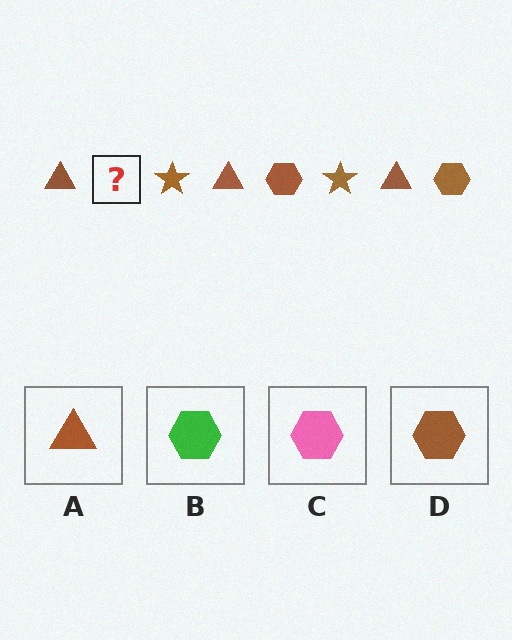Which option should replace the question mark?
Option D.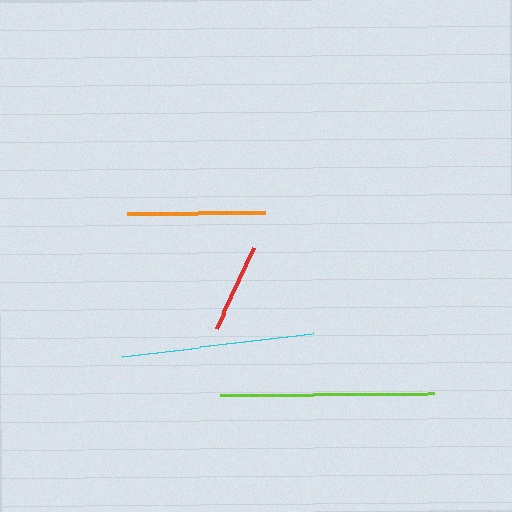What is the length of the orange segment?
The orange segment is approximately 137 pixels long.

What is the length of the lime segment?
The lime segment is approximately 215 pixels long.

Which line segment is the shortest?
The red line is the shortest at approximately 89 pixels.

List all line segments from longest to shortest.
From longest to shortest: lime, cyan, orange, red.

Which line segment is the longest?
The lime line is the longest at approximately 215 pixels.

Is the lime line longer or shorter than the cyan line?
The lime line is longer than the cyan line.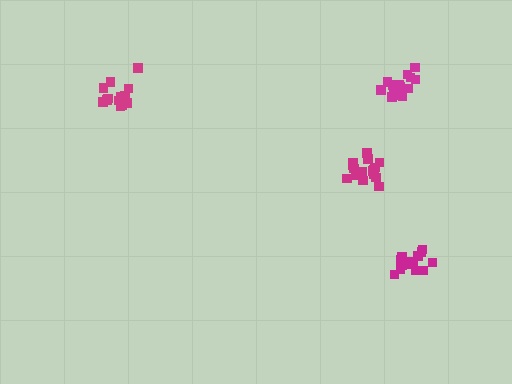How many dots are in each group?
Group 1: 17 dots, Group 2: 15 dots, Group 3: 16 dots, Group 4: 15 dots (63 total).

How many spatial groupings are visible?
There are 4 spatial groupings.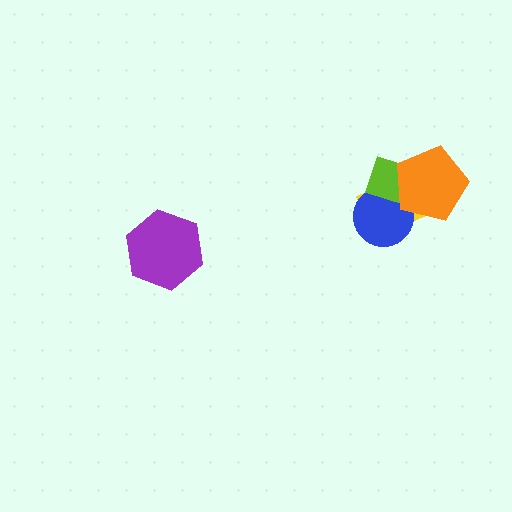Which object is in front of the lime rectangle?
The orange pentagon is in front of the lime rectangle.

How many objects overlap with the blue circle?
3 objects overlap with the blue circle.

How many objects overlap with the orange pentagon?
3 objects overlap with the orange pentagon.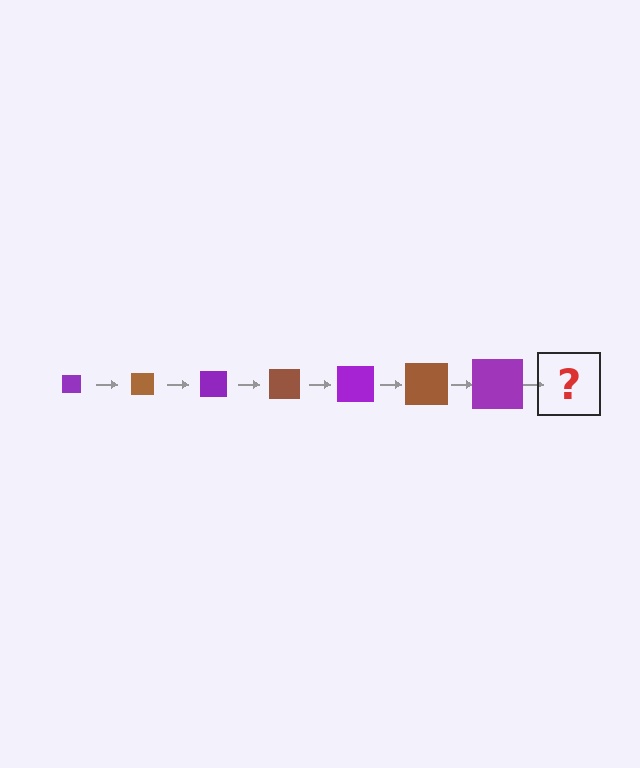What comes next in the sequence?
The next element should be a brown square, larger than the previous one.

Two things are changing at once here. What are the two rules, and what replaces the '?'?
The two rules are that the square grows larger each step and the color cycles through purple and brown. The '?' should be a brown square, larger than the previous one.